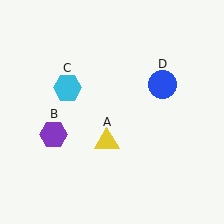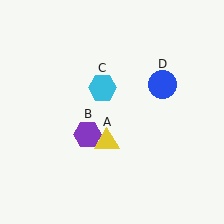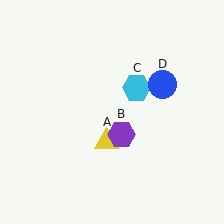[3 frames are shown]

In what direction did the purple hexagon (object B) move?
The purple hexagon (object B) moved right.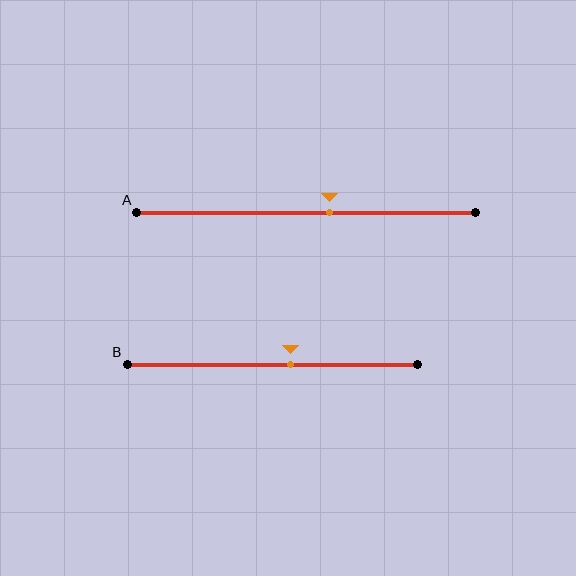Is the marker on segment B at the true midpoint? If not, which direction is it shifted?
No, the marker on segment B is shifted to the right by about 6% of the segment length.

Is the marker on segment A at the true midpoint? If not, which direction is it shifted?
No, the marker on segment A is shifted to the right by about 7% of the segment length.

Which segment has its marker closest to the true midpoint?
Segment B has its marker closest to the true midpoint.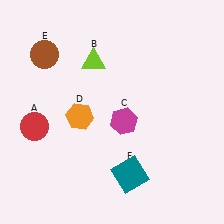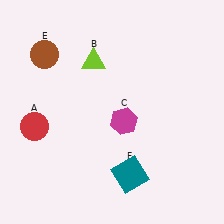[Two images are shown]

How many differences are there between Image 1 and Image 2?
There is 1 difference between the two images.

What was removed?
The orange hexagon (D) was removed in Image 2.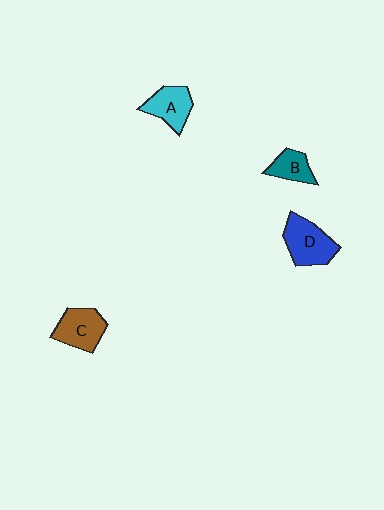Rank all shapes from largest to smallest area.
From largest to smallest: D (blue), C (brown), A (cyan), B (teal).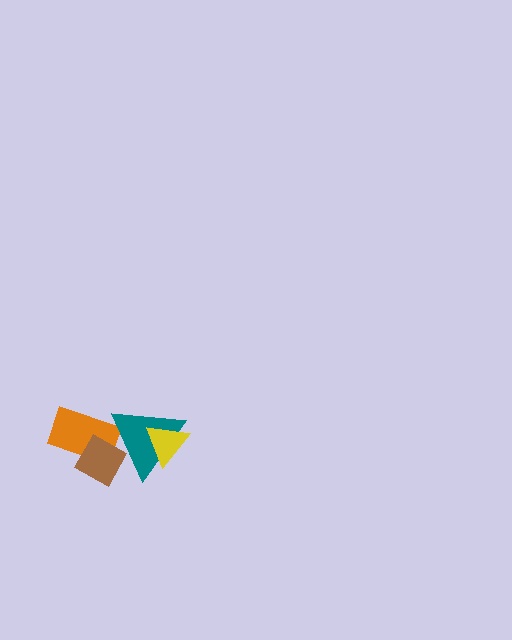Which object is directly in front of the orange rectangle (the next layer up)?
The brown diamond is directly in front of the orange rectangle.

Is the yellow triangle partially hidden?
No, no other shape covers it.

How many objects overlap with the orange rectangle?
2 objects overlap with the orange rectangle.